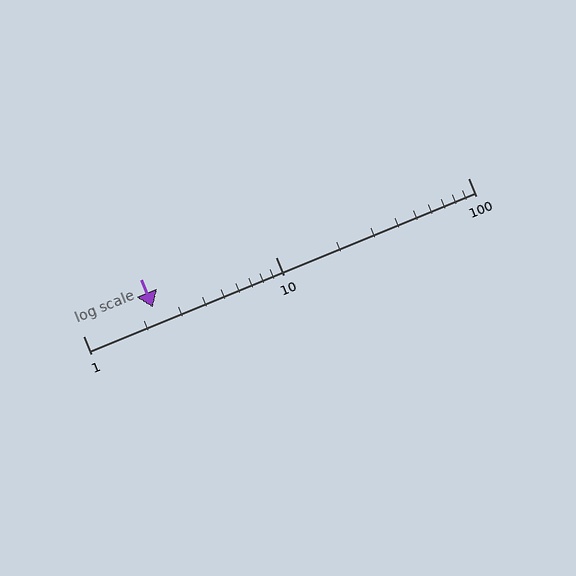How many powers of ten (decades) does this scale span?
The scale spans 2 decades, from 1 to 100.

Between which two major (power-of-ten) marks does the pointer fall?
The pointer is between 1 and 10.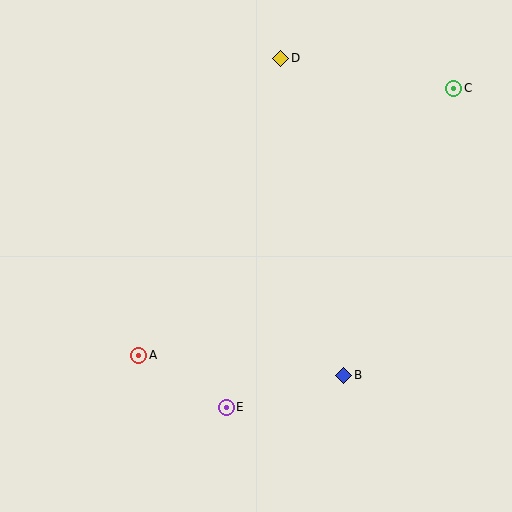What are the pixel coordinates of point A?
Point A is at (139, 355).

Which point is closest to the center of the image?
Point B at (344, 375) is closest to the center.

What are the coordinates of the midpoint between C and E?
The midpoint between C and E is at (340, 248).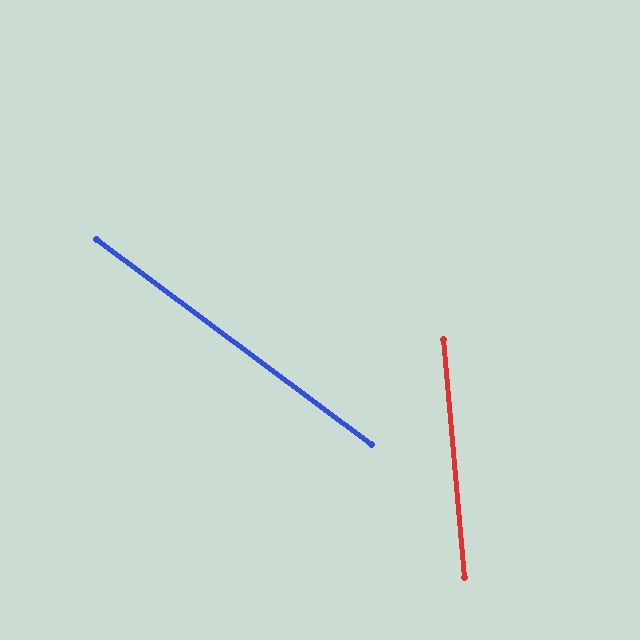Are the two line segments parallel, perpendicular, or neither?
Neither parallel nor perpendicular — they differ by about 48°.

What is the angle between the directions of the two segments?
Approximately 48 degrees.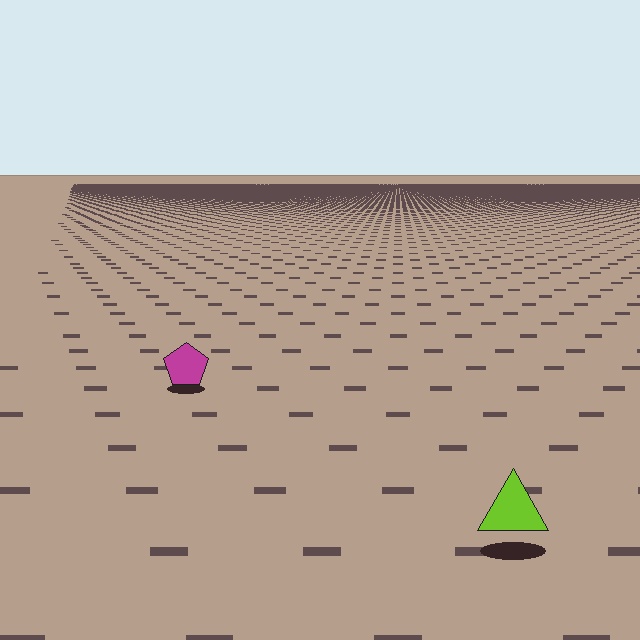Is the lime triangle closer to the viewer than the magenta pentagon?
Yes. The lime triangle is closer — you can tell from the texture gradient: the ground texture is coarser near it.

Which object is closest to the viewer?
The lime triangle is closest. The texture marks near it are larger and more spread out.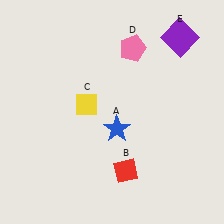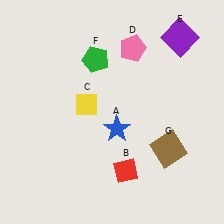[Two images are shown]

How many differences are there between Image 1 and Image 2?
There are 2 differences between the two images.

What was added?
A green pentagon (F), a brown square (G) were added in Image 2.